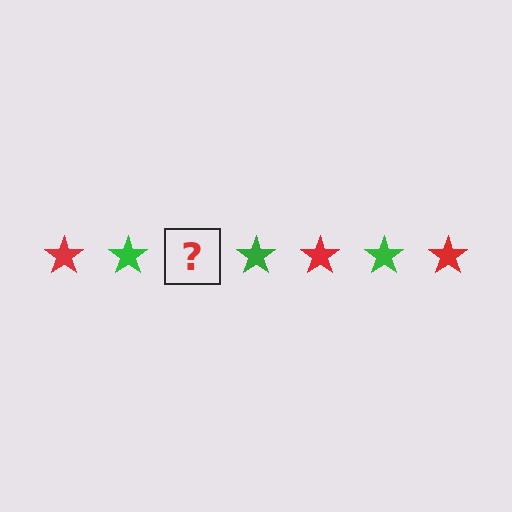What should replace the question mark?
The question mark should be replaced with a red star.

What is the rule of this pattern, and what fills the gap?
The rule is that the pattern cycles through red, green stars. The gap should be filled with a red star.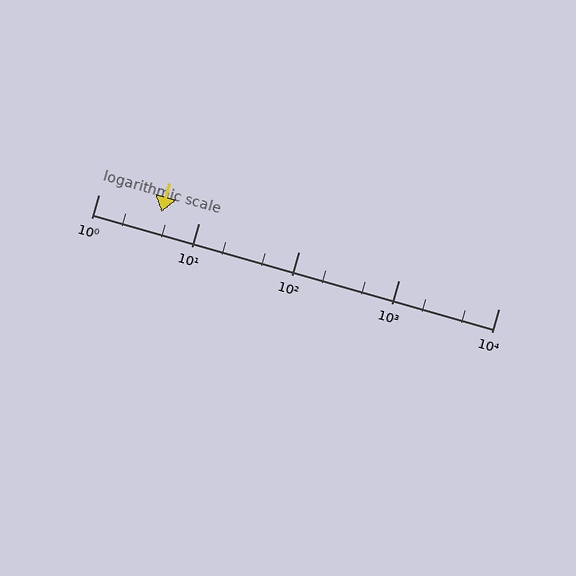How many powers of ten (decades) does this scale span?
The scale spans 4 decades, from 1 to 10000.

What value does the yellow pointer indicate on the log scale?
The pointer indicates approximately 4.3.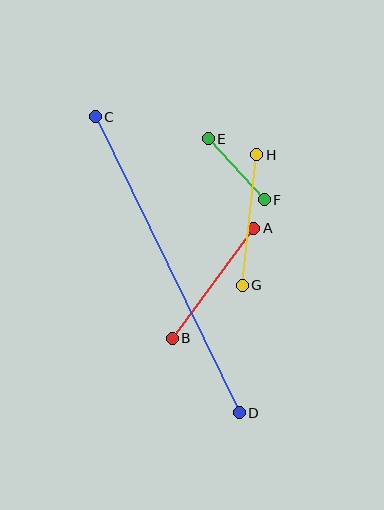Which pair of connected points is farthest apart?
Points C and D are farthest apart.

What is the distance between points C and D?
The distance is approximately 330 pixels.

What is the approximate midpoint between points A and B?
The midpoint is at approximately (213, 283) pixels.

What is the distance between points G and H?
The distance is approximately 131 pixels.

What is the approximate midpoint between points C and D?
The midpoint is at approximately (167, 265) pixels.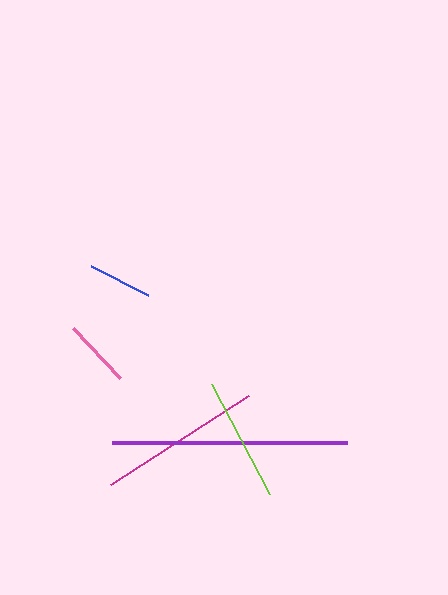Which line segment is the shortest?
The blue line is the shortest at approximately 64 pixels.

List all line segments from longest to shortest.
From longest to shortest: purple, magenta, lime, pink, blue.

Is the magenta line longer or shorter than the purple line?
The purple line is longer than the magenta line.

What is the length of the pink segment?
The pink segment is approximately 68 pixels long.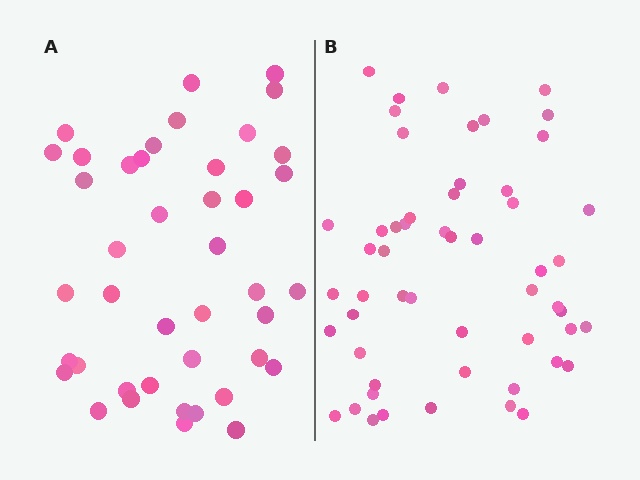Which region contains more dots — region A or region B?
Region B (the right region) has more dots.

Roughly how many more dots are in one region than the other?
Region B has roughly 12 or so more dots than region A.